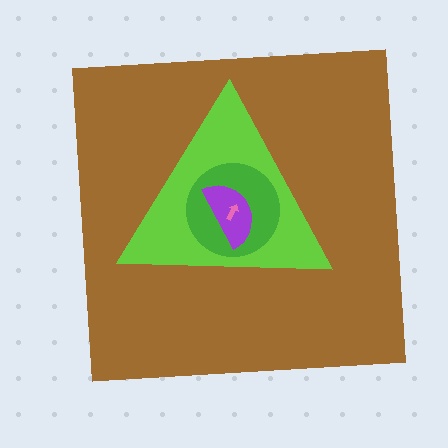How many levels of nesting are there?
5.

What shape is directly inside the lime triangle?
The green circle.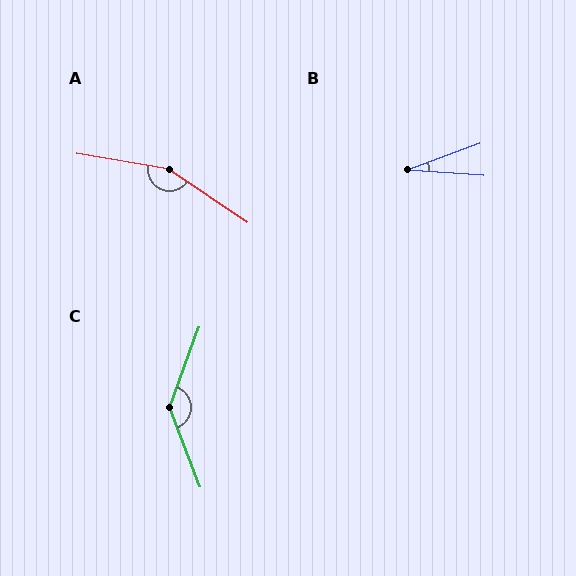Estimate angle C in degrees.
Approximately 138 degrees.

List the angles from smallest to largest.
B (24°), C (138°), A (155°).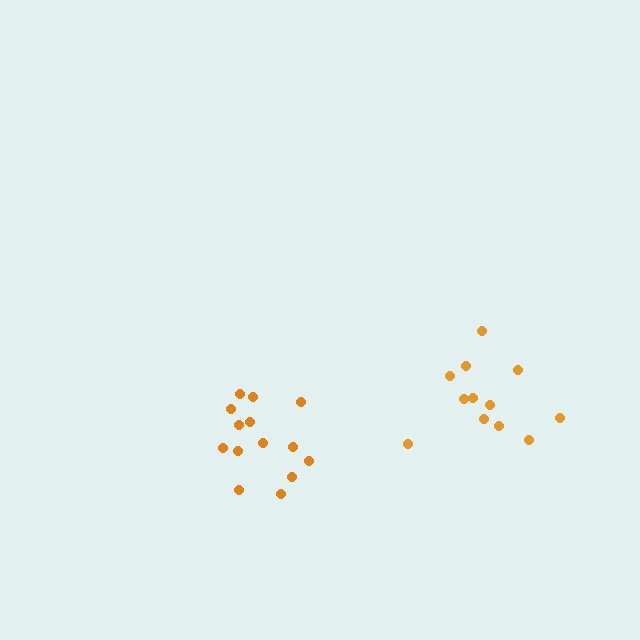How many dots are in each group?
Group 1: 14 dots, Group 2: 12 dots (26 total).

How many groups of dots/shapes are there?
There are 2 groups.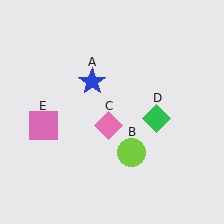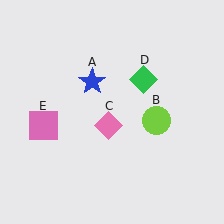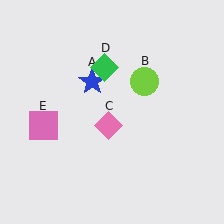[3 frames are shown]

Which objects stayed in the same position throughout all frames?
Blue star (object A) and pink diamond (object C) and pink square (object E) remained stationary.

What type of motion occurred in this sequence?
The lime circle (object B), green diamond (object D) rotated counterclockwise around the center of the scene.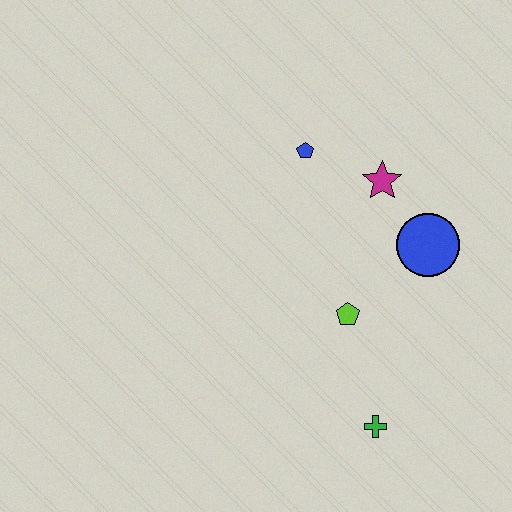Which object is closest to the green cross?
The lime pentagon is closest to the green cross.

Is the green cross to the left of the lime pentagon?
No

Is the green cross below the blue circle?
Yes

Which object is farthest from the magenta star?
The green cross is farthest from the magenta star.